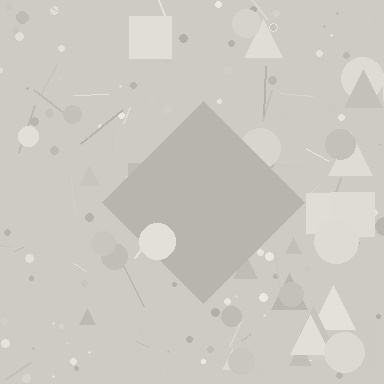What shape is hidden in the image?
A diamond is hidden in the image.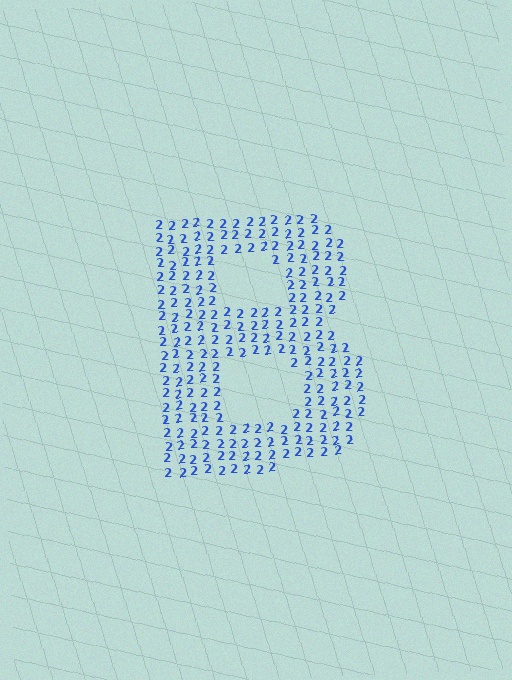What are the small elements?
The small elements are digit 2's.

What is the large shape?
The large shape is the letter B.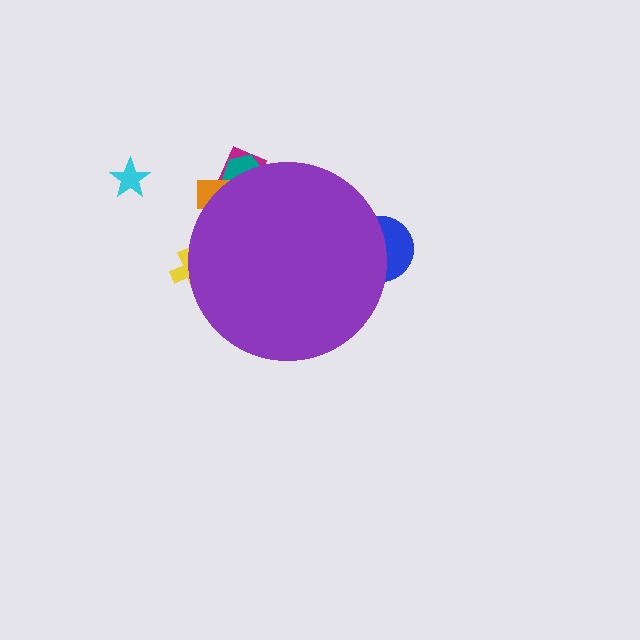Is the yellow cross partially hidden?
Yes, the yellow cross is partially hidden behind the purple circle.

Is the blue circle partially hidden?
Yes, the blue circle is partially hidden behind the purple circle.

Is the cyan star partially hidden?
No, the cyan star is fully visible.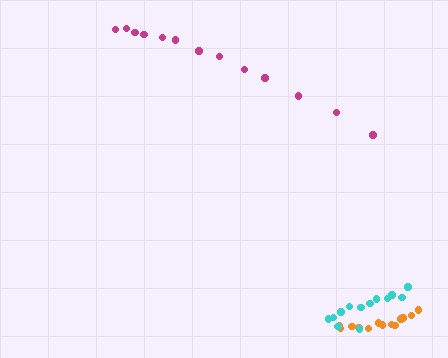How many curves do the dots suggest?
There are 3 distinct paths.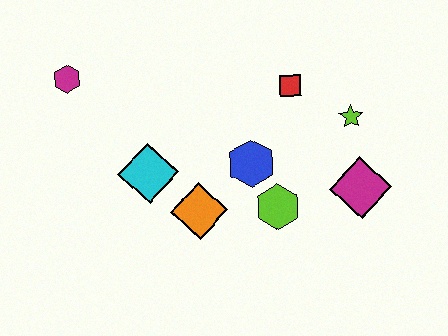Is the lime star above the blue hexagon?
Yes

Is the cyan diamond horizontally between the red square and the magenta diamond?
No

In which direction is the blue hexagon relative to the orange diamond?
The blue hexagon is to the right of the orange diamond.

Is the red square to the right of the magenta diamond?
No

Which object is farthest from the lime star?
The magenta hexagon is farthest from the lime star.